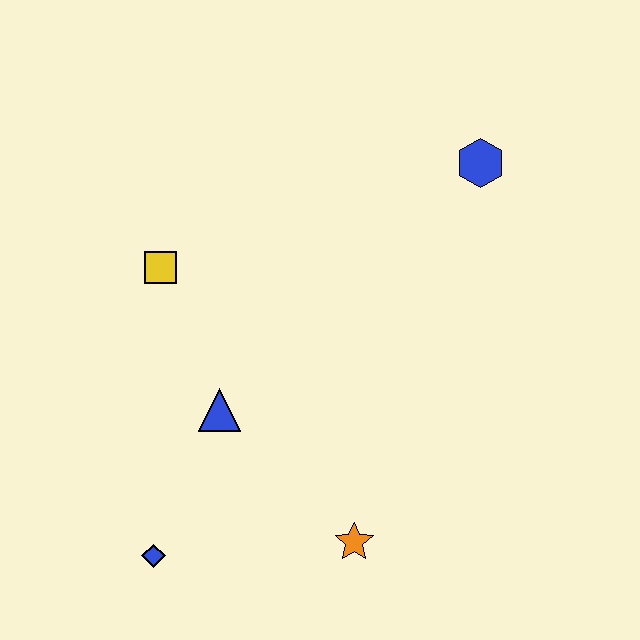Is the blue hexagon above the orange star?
Yes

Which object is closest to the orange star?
The blue triangle is closest to the orange star.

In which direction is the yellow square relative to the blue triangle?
The yellow square is above the blue triangle.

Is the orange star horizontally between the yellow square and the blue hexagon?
Yes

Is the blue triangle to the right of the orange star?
No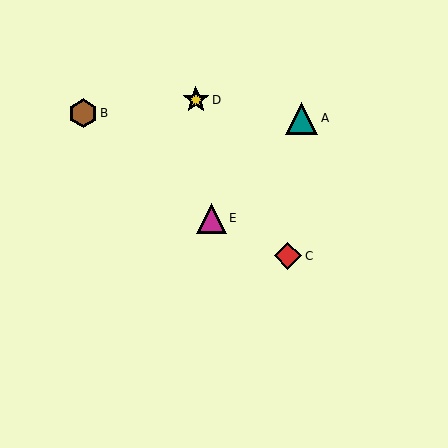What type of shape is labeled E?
Shape E is a magenta triangle.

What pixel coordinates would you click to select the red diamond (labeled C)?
Click at (288, 256) to select the red diamond C.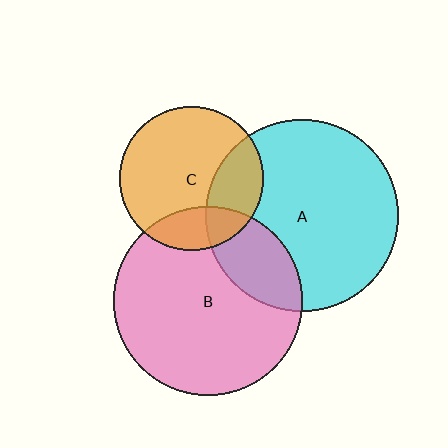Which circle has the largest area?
Circle A (cyan).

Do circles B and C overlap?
Yes.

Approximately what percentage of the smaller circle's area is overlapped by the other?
Approximately 20%.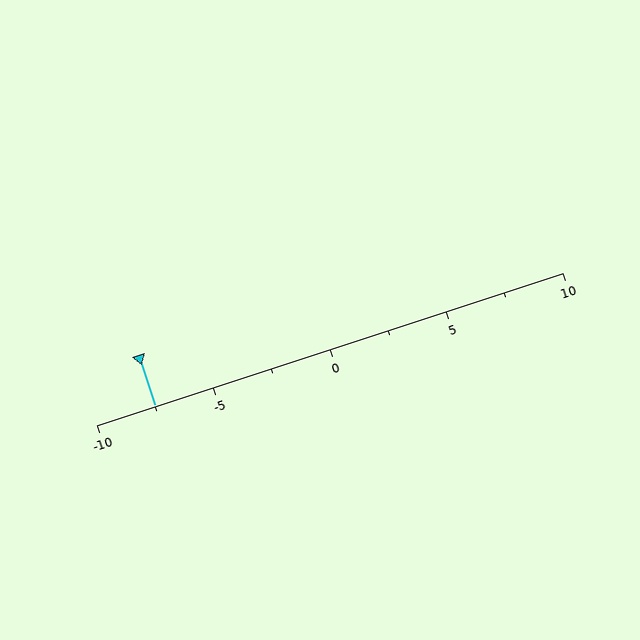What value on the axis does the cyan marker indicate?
The marker indicates approximately -7.5.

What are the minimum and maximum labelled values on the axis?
The axis runs from -10 to 10.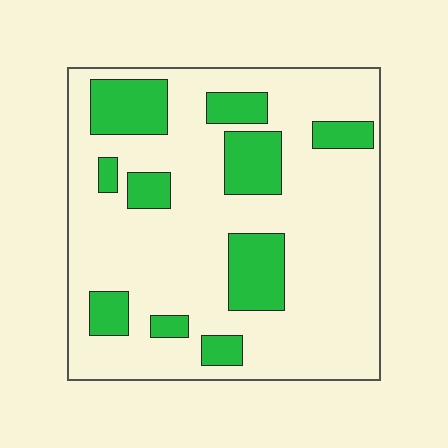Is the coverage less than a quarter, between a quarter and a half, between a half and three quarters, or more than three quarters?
Less than a quarter.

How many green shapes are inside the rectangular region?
10.